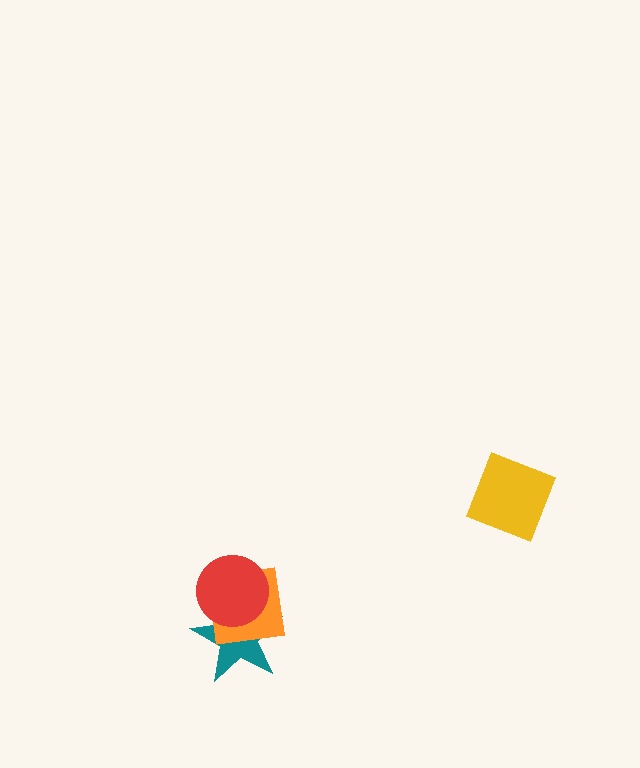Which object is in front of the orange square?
The red circle is in front of the orange square.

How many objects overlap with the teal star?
2 objects overlap with the teal star.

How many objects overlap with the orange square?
2 objects overlap with the orange square.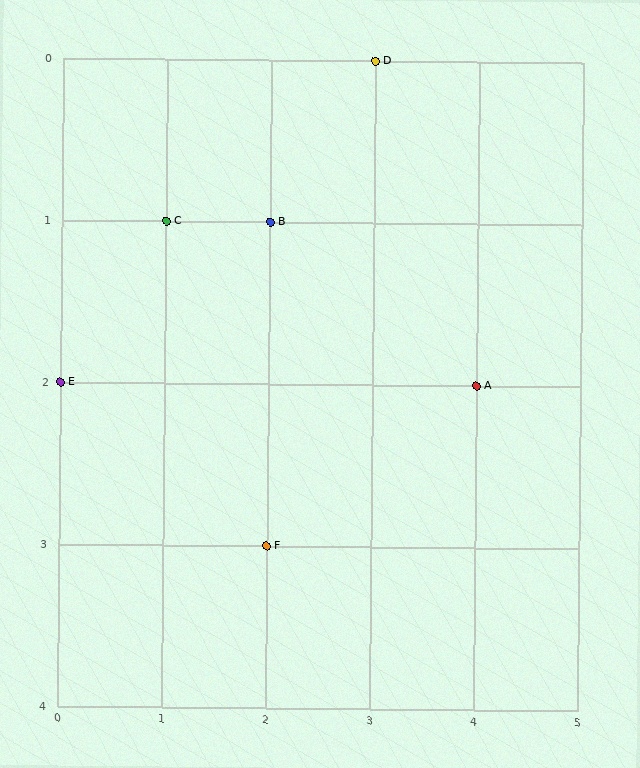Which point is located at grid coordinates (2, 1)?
Point B is at (2, 1).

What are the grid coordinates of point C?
Point C is at grid coordinates (1, 1).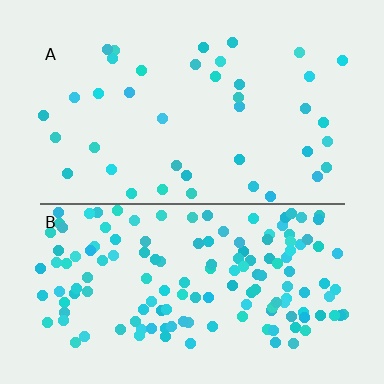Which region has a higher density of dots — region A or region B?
B (the bottom).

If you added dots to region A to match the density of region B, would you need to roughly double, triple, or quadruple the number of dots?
Approximately quadruple.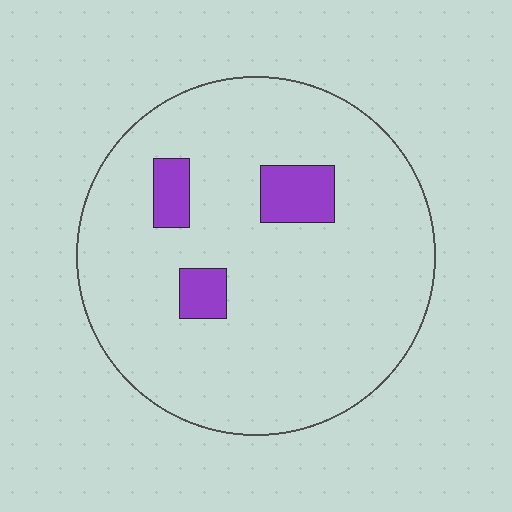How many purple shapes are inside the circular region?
3.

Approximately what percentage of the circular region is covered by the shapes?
Approximately 10%.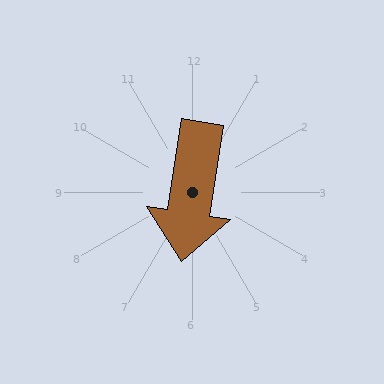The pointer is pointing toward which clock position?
Roughly 6 o'clock.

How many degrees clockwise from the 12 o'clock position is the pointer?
Approximately 188 degrees.